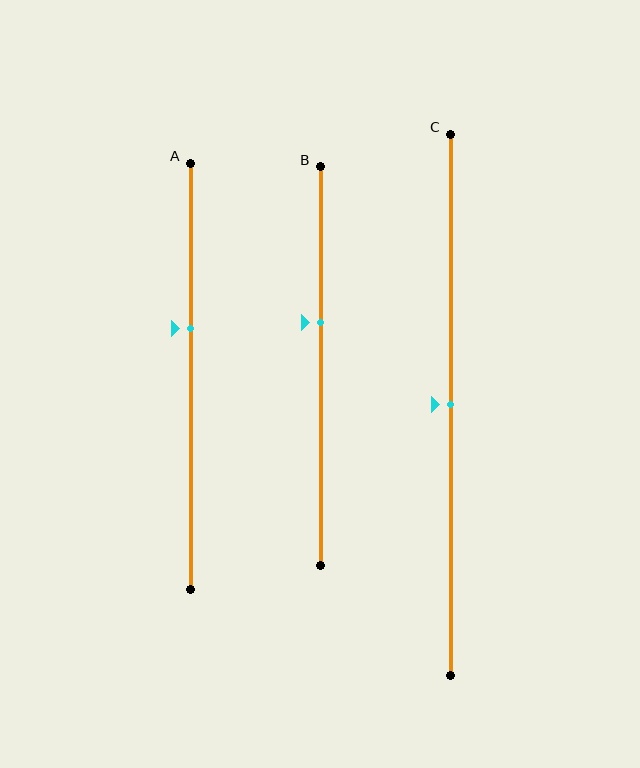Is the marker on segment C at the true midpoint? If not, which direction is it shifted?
Yes, the marker on segment C is at the true midpoint.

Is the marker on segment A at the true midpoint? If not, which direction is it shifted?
No, the marker on segment A is shifted upward by about 11% of the segment length.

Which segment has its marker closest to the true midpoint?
Segment C has its marker closest to the true midpoint.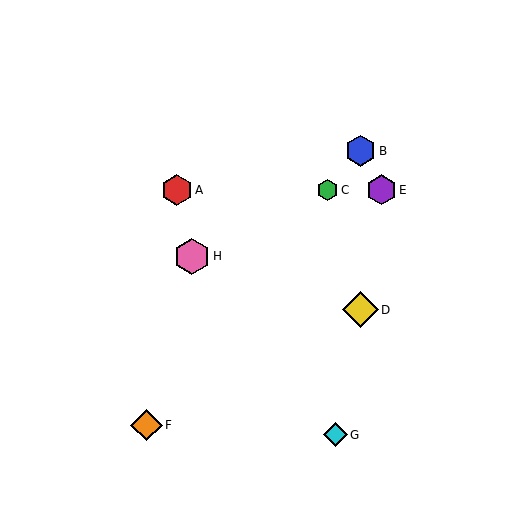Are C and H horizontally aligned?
No, C is at y≈190 and H is at y≈256.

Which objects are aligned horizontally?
Objects A, C, E are aligned horizontally.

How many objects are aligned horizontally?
3 objects (A, C, E) are aligned horizontally.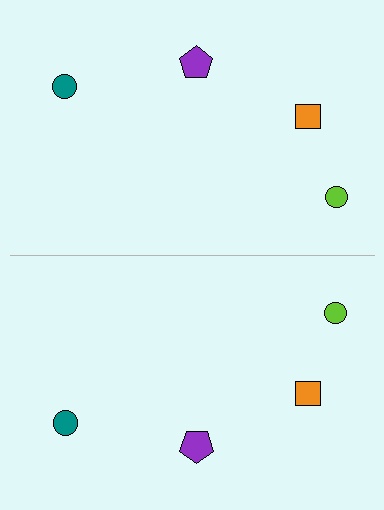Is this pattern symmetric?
Yes, this pattern has bilateral (reflection) symmetry.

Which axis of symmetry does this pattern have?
The pattern has a horizontal axis of symmetry running through the center of the image.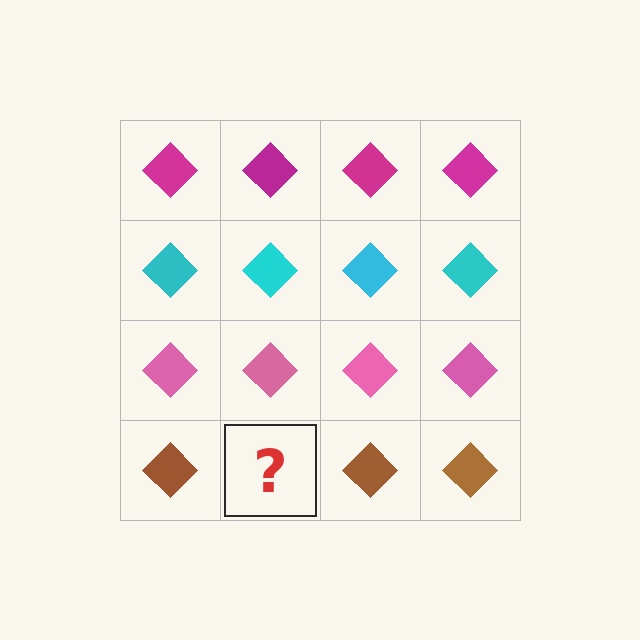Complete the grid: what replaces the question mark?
The question mark should be replaced with a brown diamond.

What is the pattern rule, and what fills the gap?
The rule is that each row has a consistent color. The gap should be filled with a brown diamond.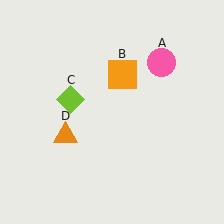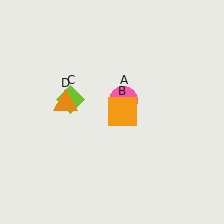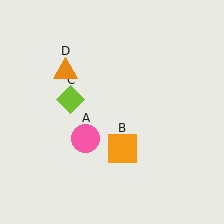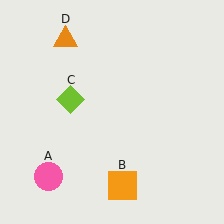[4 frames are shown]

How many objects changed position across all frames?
3 objects changed position: pink circle (object A), orange square (object B), orange triangle (object D).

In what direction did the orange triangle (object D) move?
The orange triangle (object D) moved up.